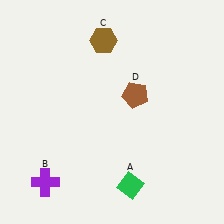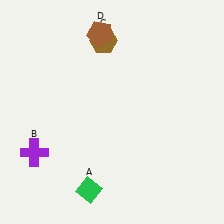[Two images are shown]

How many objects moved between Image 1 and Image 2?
3 objects moved between the two images.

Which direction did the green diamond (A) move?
The green diamond (A) moved left.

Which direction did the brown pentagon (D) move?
The brown pentagon (D) moved up.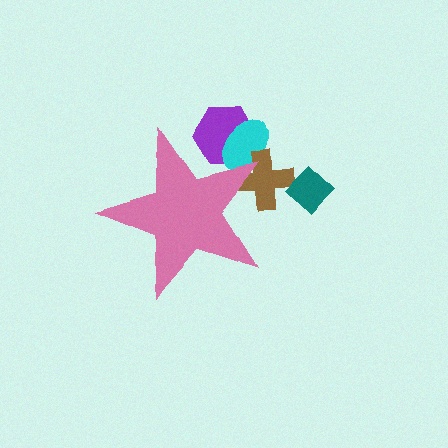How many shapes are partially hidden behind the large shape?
3 shapes are partially hidden.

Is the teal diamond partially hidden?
No, the teal diamond is fully visible.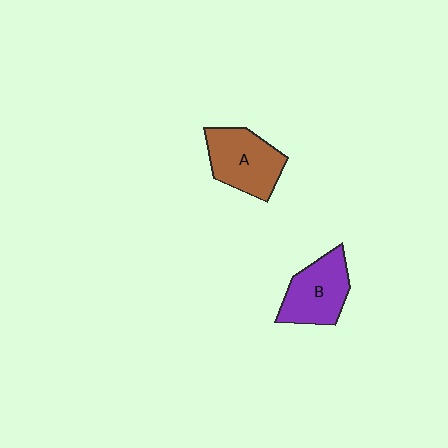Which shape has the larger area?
Shape A (brown).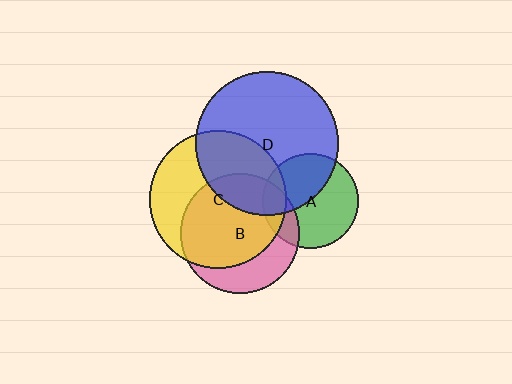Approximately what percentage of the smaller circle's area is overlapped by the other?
Approximately 40%.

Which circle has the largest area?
Circle D (blue).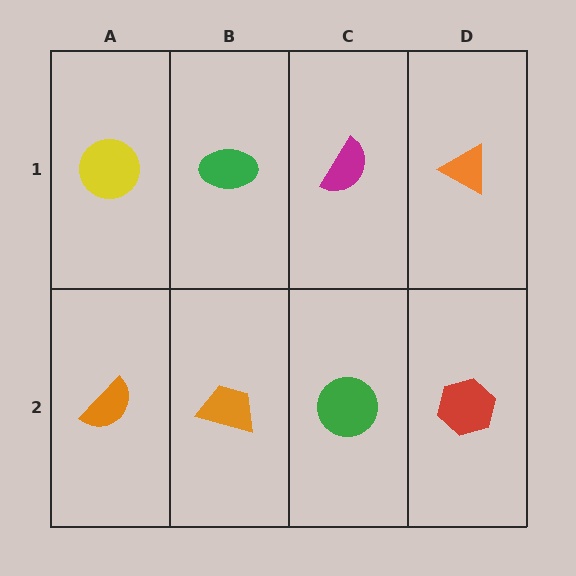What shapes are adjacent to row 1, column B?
An orange trapezoid (row 2, column B), a yellow circle (row 1, column A), a magenta semicircle (row 1, column C).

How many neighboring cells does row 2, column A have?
2.